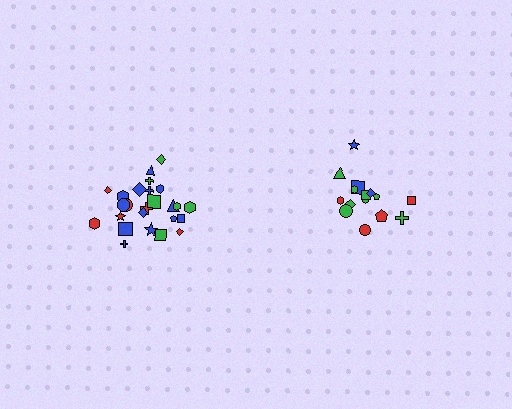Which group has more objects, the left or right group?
The left group.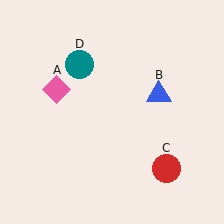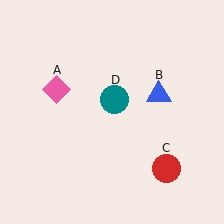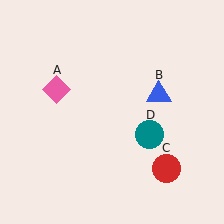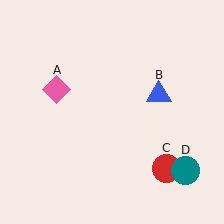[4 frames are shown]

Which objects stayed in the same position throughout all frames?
Pink diamond (object A) and blue triangle (object B) and red circle (object C) remained stationary.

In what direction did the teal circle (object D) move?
The teal circle (object D) moved down and to the right.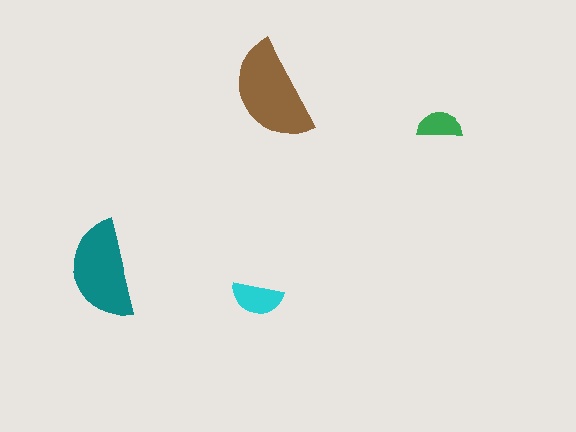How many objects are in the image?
There are 4 objects in the image.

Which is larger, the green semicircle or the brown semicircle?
The brown one.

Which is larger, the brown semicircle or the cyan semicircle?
The brown one.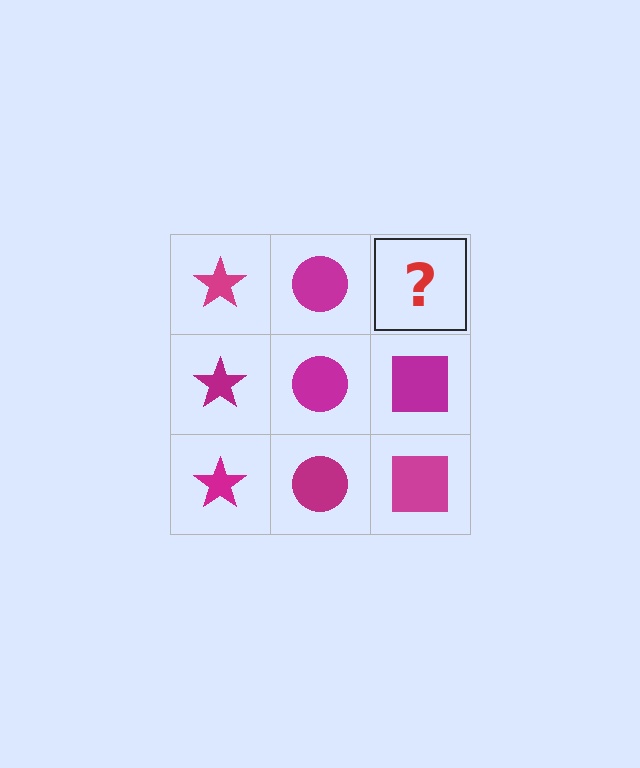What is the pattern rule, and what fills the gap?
The rule is that each column has a consistent shape. The gap should be filled with a magenta square.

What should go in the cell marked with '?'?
The missing cell should contain a magenta square.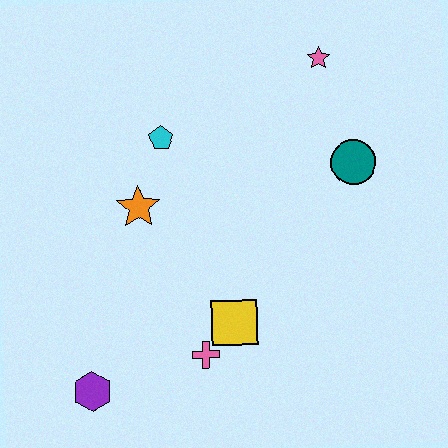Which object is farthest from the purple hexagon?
The pink star is farthest from the purple hexagon.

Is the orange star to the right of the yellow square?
No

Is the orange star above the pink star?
No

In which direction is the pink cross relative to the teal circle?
The pink cross is below the teal circle.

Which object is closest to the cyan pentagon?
The orange star is closest to the cyan pentagon.